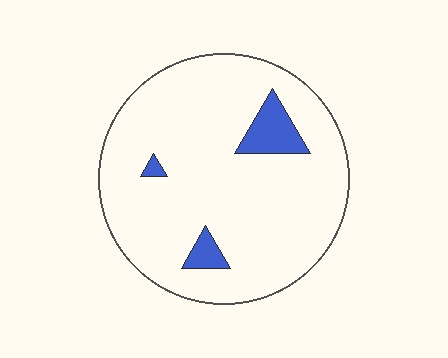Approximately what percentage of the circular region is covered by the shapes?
Approximately 10%.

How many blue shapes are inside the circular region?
3.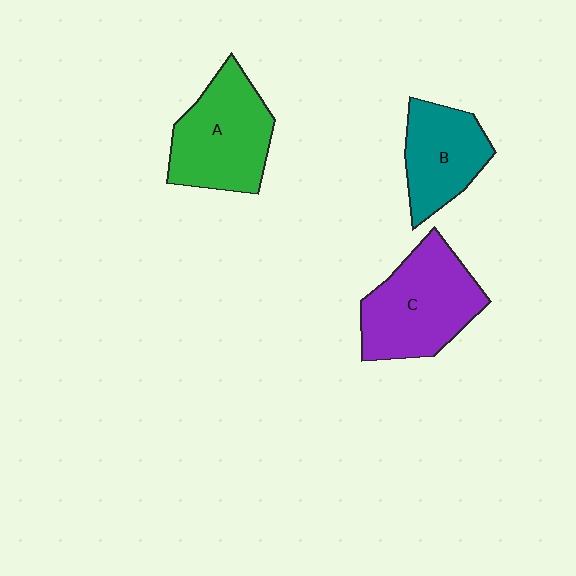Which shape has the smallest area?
Shape B (teal).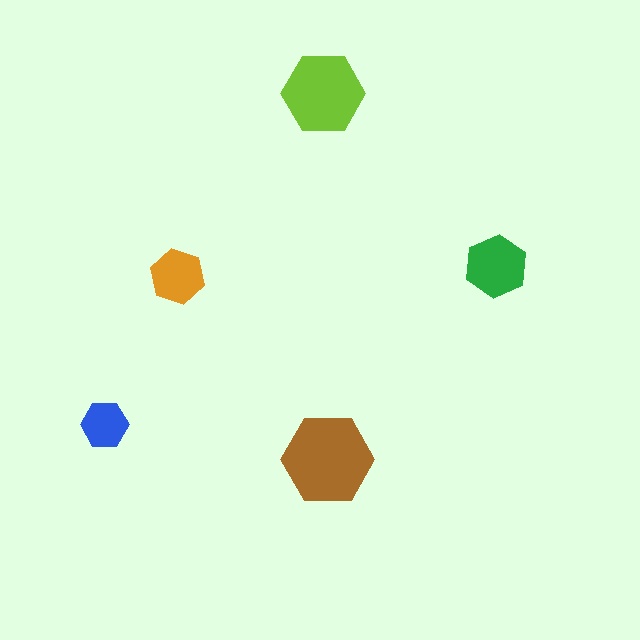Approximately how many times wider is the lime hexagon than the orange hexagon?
About 1.5 times wider.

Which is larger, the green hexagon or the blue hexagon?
The green one.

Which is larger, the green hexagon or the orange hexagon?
The green one.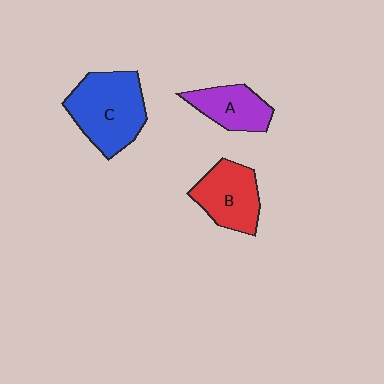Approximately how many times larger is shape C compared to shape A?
Approximately 1.7 times.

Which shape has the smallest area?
Shape A (purple).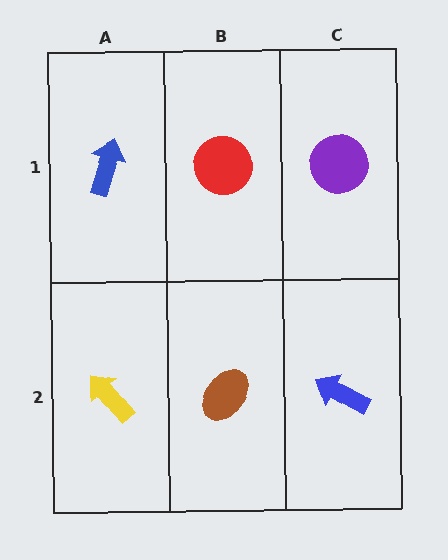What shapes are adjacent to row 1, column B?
A brown ellipse (row 2, column B), a blue arrow (row 1, column A), a purple circle (row 1, column C).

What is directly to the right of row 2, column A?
A brown ellipse.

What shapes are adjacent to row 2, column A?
A blue arrow (row 1, column A), a brown ellipse (row 2, column B).